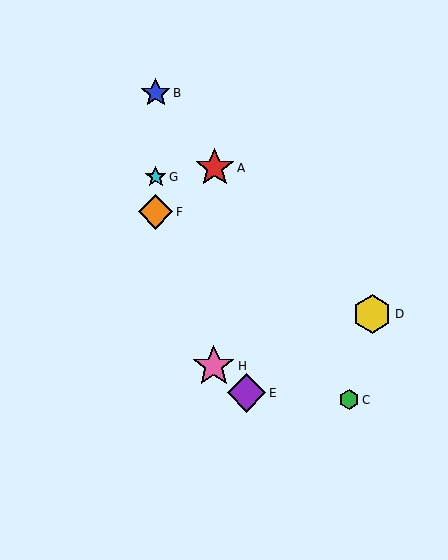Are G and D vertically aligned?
No, G is at x≈156 and D is at x≈372.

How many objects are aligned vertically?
3 objects (B, F, G) are aligned vertically.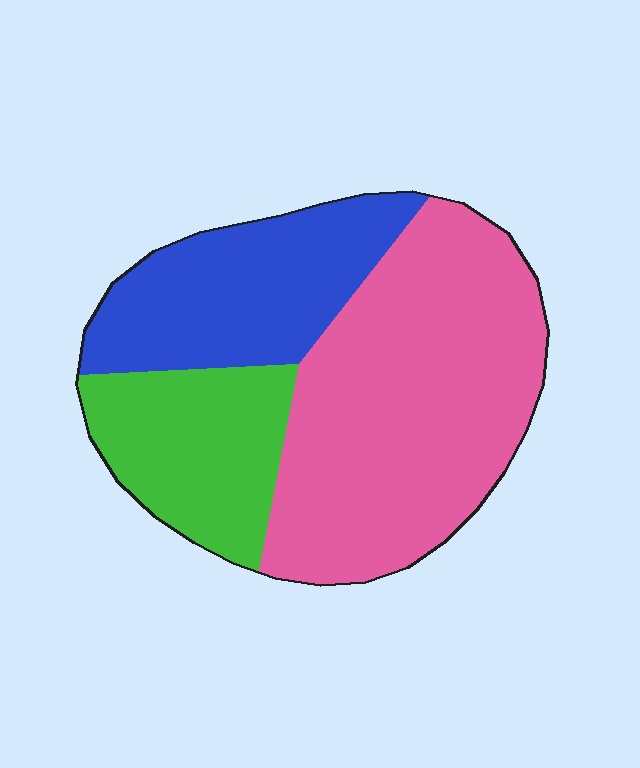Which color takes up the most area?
Pink, at roughly 50%.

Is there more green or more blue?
Blue.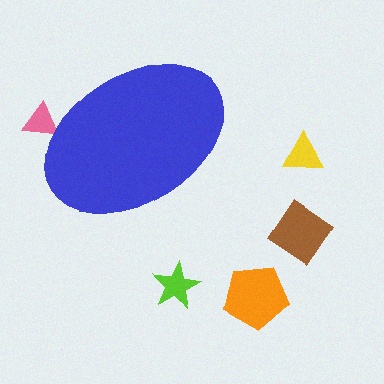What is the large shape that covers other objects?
A blue ellipse.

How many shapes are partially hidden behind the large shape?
1 shape is partially hidden.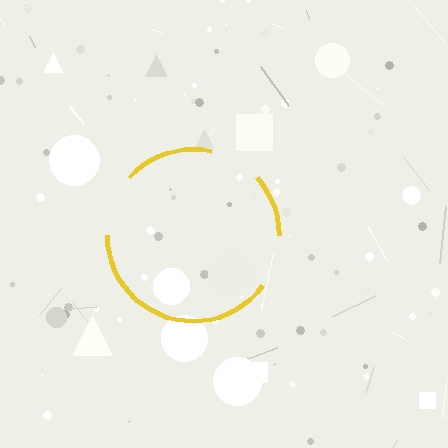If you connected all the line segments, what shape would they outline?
They would outline a circle.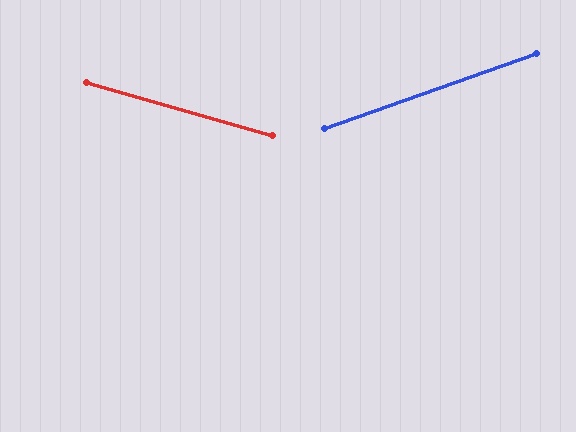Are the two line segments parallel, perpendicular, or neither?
Neither parallel nor perpendicular — they differ by about 35°.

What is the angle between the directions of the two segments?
Approximately 35 degrees.